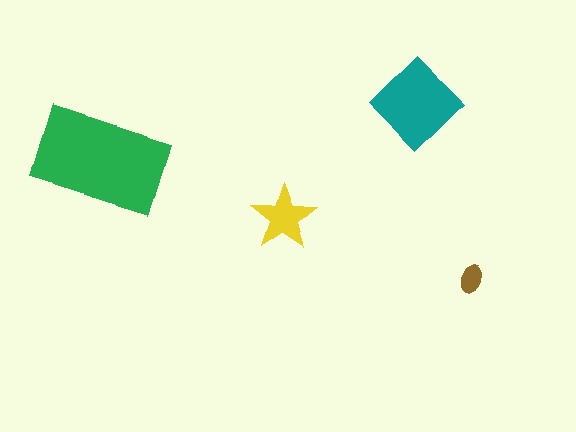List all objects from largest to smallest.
The green rectangle, the teal diamond, the yellow star, the brown ellipse.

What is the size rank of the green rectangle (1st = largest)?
1st.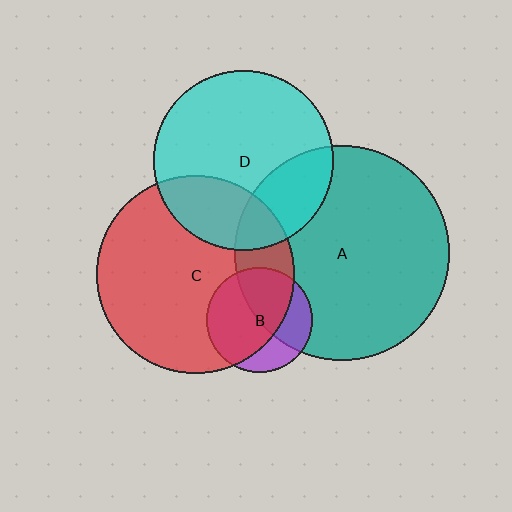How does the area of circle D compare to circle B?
Approximately 2.9 times.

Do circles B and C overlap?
Yes.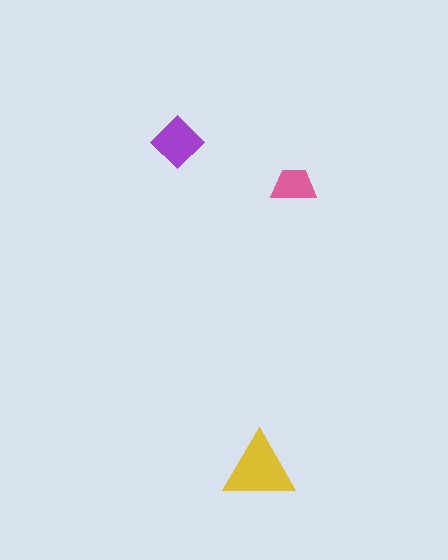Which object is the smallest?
The pink trapezoid.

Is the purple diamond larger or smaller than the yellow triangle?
Smaller.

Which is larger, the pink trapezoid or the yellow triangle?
The yellow triangle.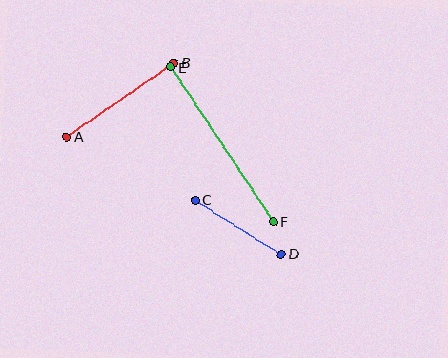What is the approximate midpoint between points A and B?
The midpoint is at approximately (120, 100) pixels.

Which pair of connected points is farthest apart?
Points E and F are farthest apart.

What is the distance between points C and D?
The distance is approximately 102 pixels.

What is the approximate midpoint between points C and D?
The midpoint is at approximately (238, 227) pixels.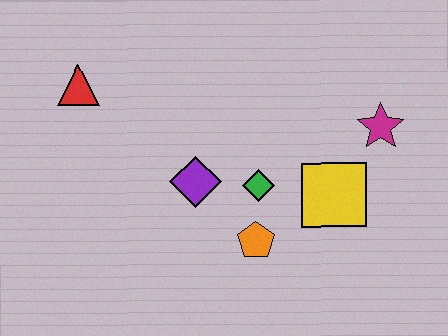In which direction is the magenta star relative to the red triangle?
The magenta star is to the right of the red triangle.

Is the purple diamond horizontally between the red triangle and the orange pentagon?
Yes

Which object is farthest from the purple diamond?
The magenta star is farthest from the purple diamond.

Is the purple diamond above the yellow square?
Yes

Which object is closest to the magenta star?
The yellow square is closest to the magenta star.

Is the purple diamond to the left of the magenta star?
Yes